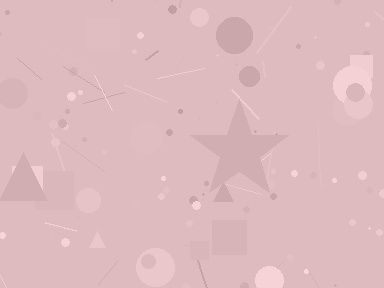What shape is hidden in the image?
A star is hidden in the image.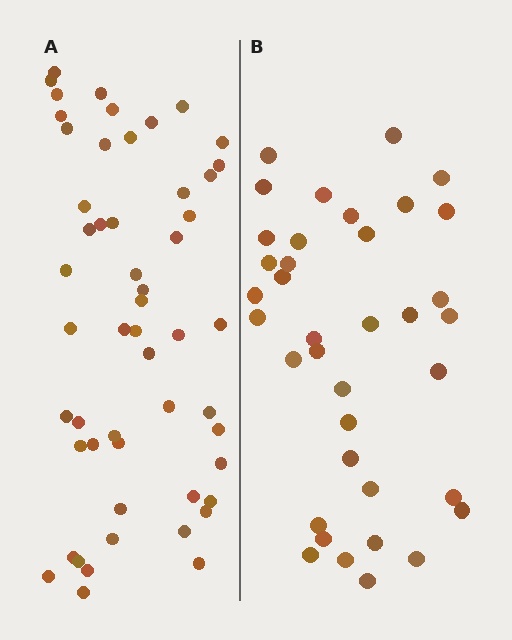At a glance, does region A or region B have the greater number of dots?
Region A (the left region) has more dots.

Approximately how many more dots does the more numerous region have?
Region A has approximately 15 more dots than region B.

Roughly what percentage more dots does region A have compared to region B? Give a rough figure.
About 45% more.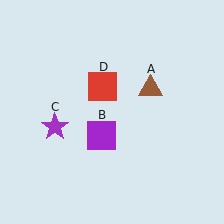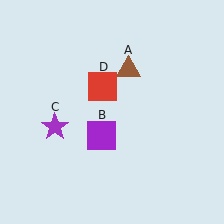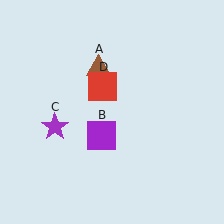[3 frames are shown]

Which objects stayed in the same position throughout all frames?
Purple square (object B) and purple star (object C) and red square (object D) remained stationary.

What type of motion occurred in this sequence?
The brown triangle (object A) rotated counterclockwise around the center of the scene.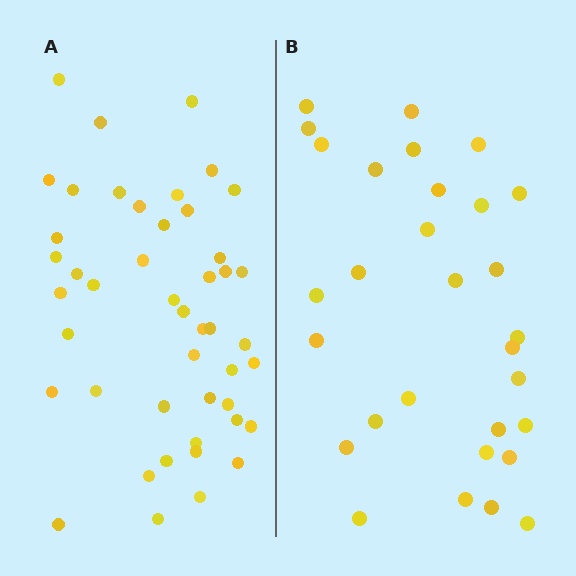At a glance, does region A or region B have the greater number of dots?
Region A (the left region) has more dots.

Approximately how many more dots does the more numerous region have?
Region A has approximately 15 more dots than region B.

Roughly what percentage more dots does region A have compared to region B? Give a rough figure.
About 55% more.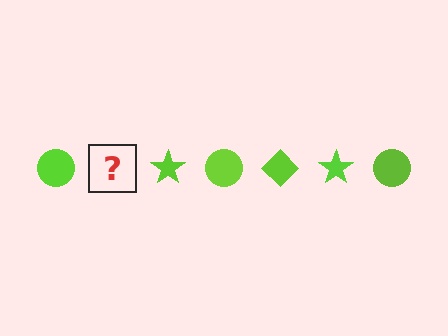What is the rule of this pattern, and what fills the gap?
The rule is that the pattern cycles through circle, diamond, star shapes in lime. The gap should be filled with a lime diamond.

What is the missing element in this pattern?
The missing element is a lime diamond.